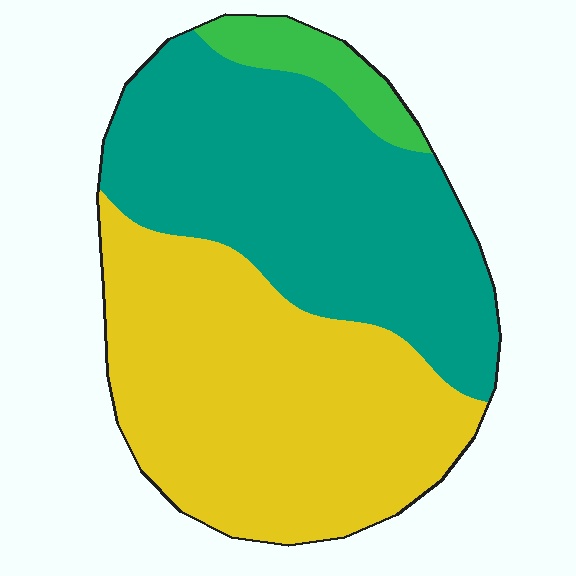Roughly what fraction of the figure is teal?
Teal covers about 45% of the figure.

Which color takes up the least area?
Green, at roughly 5%.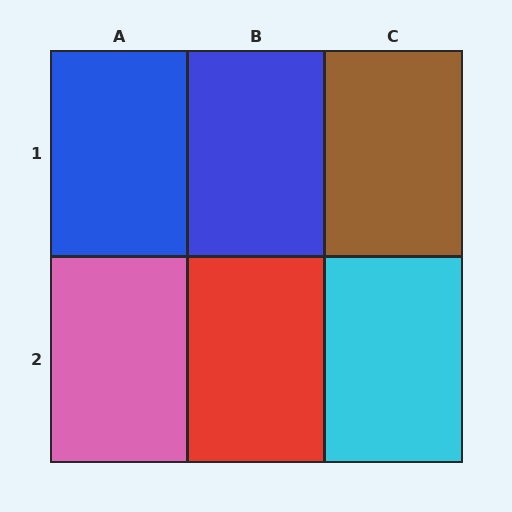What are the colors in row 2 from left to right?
Pink, red, cyan.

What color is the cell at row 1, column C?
Brown.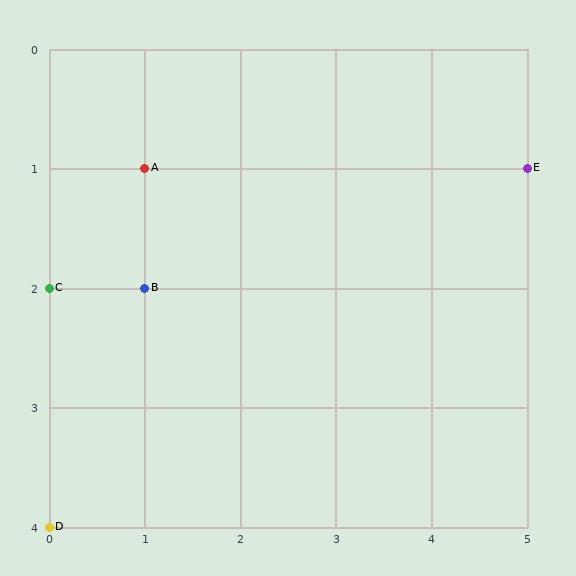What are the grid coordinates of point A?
Point A is at grid coordinates (1, 1).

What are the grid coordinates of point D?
Point D is at grid coordinates (0, 4).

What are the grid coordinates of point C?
Point C is at grid coordinates (0, 2).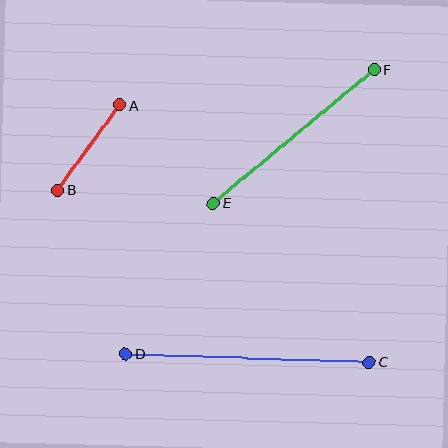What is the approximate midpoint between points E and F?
The midpoint is at approximately (294, 136) pixels.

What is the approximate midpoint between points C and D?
The midpoint is at approximately (247, 358) pixels.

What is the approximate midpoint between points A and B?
The midpoint is at approximately (89, 147) pixels.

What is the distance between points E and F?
The distance is approximately 209 pixels.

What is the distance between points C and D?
The distance is approximately 244 pixels.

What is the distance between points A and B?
The distance is approximately 105 pixels.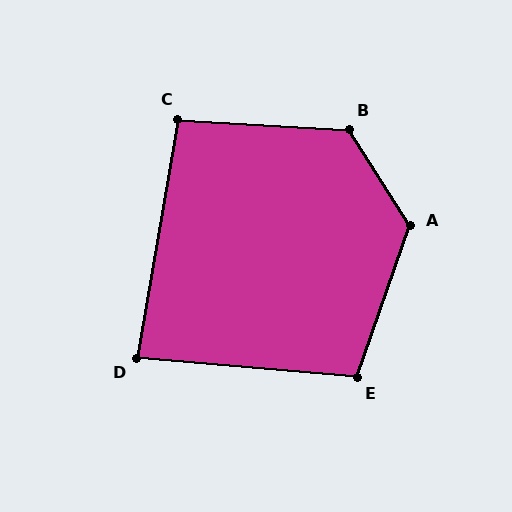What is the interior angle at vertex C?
Approximately 97 degrees (obtuse).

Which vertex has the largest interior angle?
A, at approximately 128 degrees.